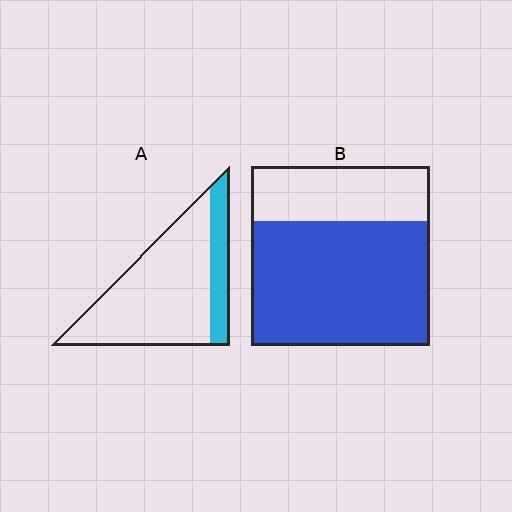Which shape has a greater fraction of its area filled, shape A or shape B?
Shape B.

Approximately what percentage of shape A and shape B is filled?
A is approximately 20% and B is approximately 70%.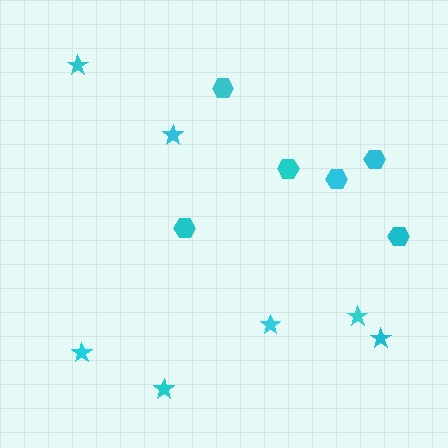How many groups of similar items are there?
There are 2 groups: one group of hexagons (6) and one group of stars (7).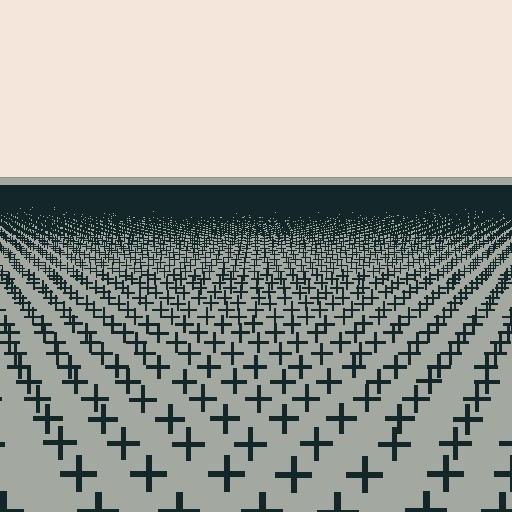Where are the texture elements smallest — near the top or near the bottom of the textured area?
Near the top.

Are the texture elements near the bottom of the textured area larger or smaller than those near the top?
Larger. Near the bottom, elements are closer to the viewer and appear at a bigger on-screen size.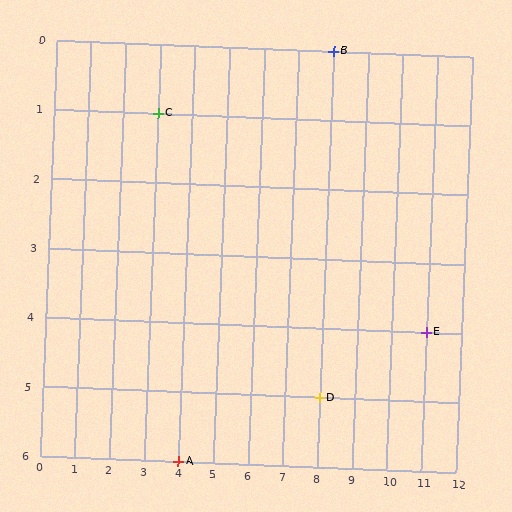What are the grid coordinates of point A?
Point A is at grid coordinates (4, 6).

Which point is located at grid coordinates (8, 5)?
Point D is at (8, 5).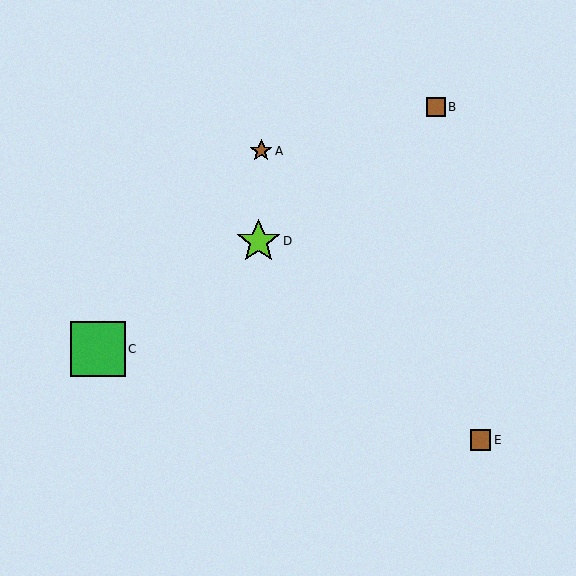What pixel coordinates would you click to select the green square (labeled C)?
Click at (98, 349) to select the green square C.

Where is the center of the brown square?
The center of the brown square is at (480, 440).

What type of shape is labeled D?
Shape D is a lime star.